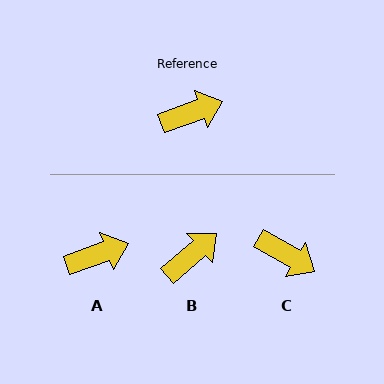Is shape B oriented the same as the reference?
No, it is off by about 21 degrees.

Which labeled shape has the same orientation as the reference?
A.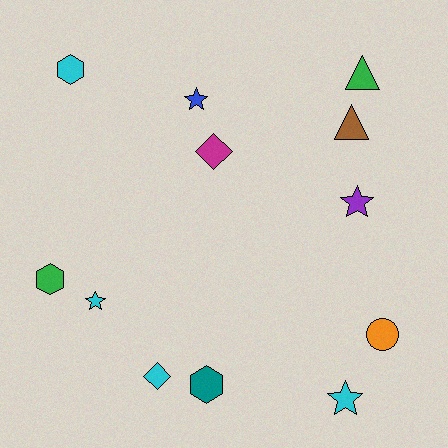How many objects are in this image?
There are 12 objects.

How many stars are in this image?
There are 4 stars.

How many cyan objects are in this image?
There are 4 cyan objects.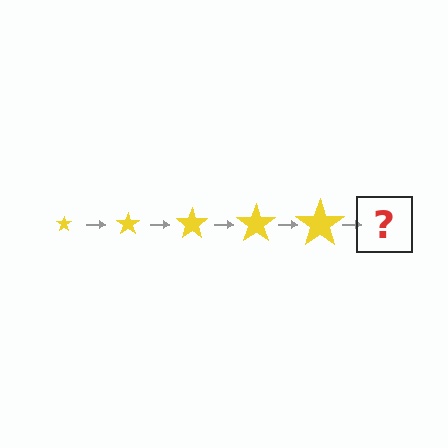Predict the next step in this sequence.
The next step is a yellow star, larger than the previous one.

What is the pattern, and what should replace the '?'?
The pattern is that the star gets progressively larger each step. The '?' should be a yellow star, larger than the previous one.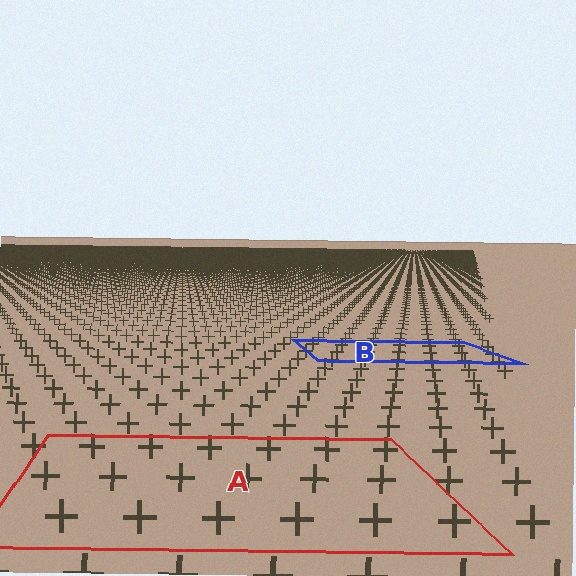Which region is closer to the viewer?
Region A is closer. The texture elements there are larger and more spread out.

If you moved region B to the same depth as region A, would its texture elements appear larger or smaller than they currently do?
They would appear larger. At a closer depth, the same texture elements are projected at a bigger on-screen size.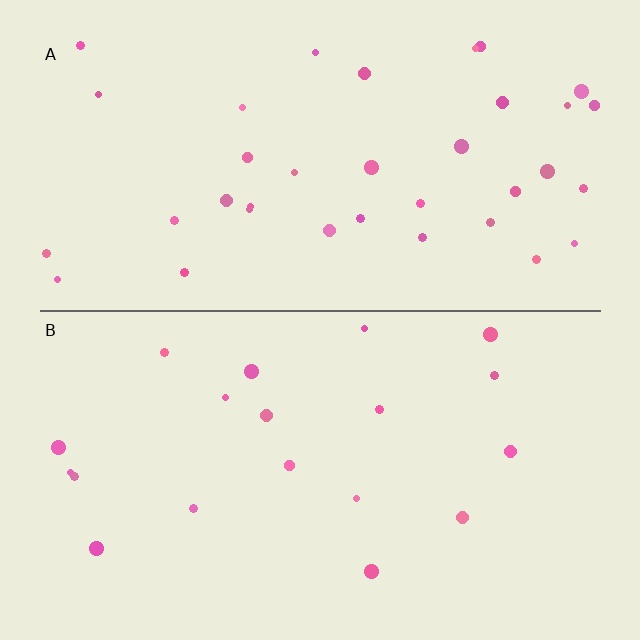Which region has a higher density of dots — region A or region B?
A (the top).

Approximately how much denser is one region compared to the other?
Approximately 1.9× — region A over region B.